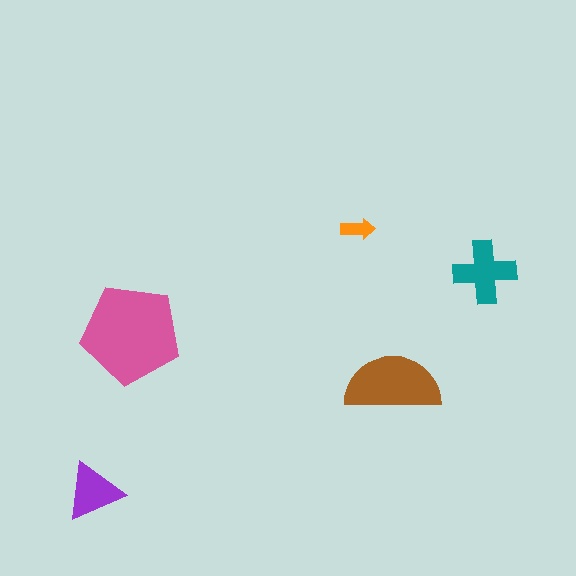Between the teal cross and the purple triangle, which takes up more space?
The teal cross.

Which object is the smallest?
The orange arrow.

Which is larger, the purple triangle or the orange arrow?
The purple triangle.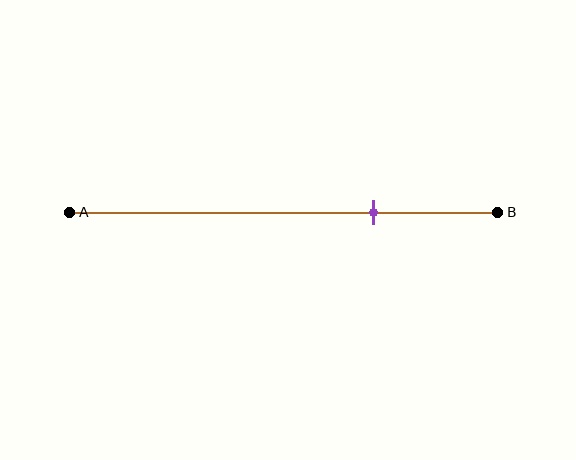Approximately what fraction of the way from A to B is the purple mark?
The purple mark is approximately 70% of the way from A to B.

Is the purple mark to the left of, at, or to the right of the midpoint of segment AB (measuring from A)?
The purple mark is to the right of the midpoint of segment AB.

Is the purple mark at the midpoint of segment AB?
No, the mark is at about 70% from A, not at the 50% midpoint.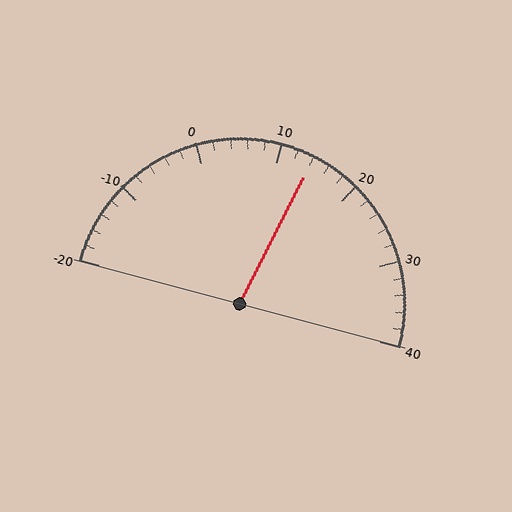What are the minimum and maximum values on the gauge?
The gauge ranges from -20 to 40.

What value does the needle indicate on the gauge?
The needle indicates approximately 14.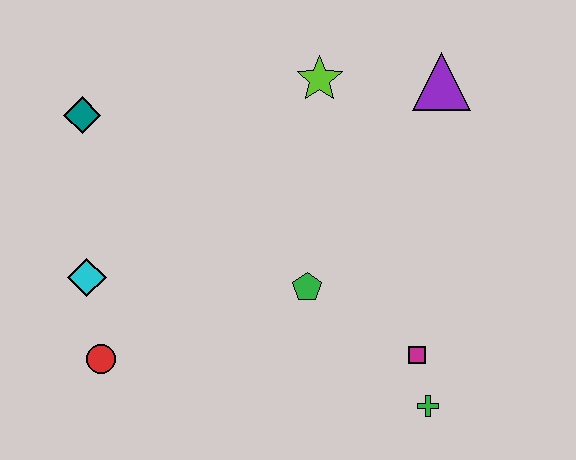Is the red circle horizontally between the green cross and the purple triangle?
No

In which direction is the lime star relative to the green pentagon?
The lime star is above the green pentagon.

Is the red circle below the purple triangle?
Yes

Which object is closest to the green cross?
The magenta square is closest to the green cross.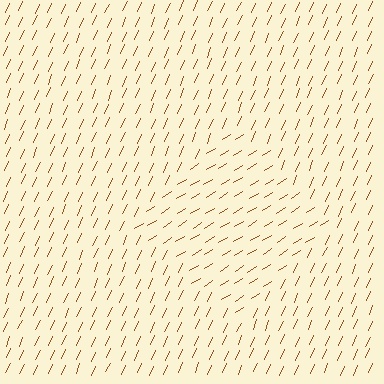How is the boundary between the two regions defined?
The boundary is defined purely by a change in line orientation (approximately 34 degrees difference). All lines are the same color and thickness.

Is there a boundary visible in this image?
Yes, there is a texture boundary formed by a change in line orientation.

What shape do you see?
I see a diamond.